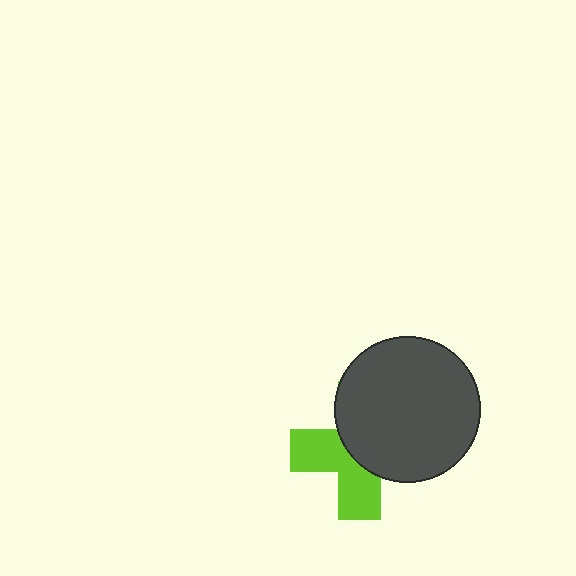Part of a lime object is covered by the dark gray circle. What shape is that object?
It is a cross.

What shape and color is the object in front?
The object in front is a dark gray circle.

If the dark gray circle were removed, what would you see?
You would see the complete lime cross.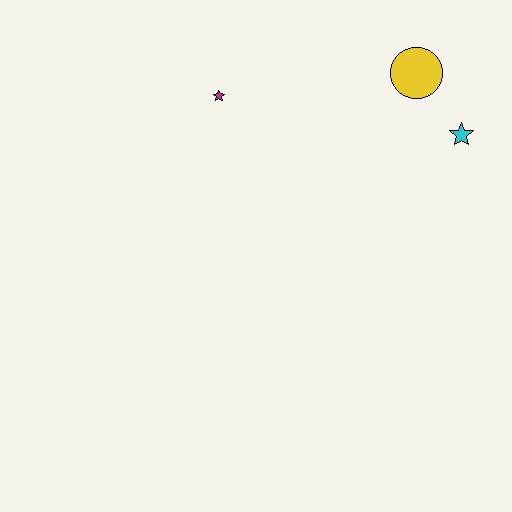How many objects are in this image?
There are 3 objects.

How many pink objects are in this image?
There are no pink objects.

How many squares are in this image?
There are no squares.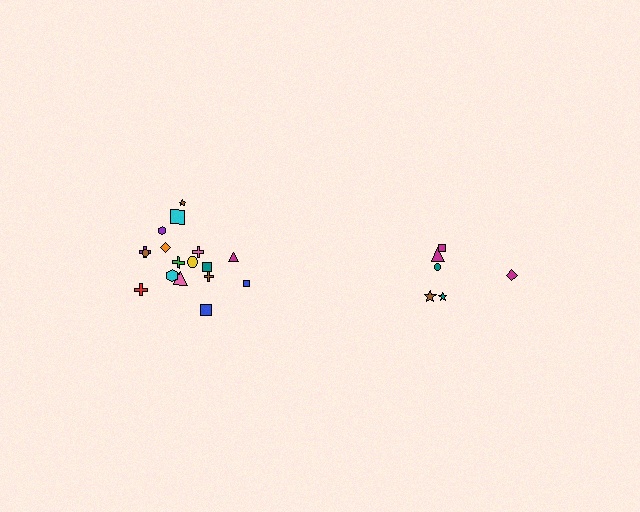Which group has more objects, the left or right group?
The left group.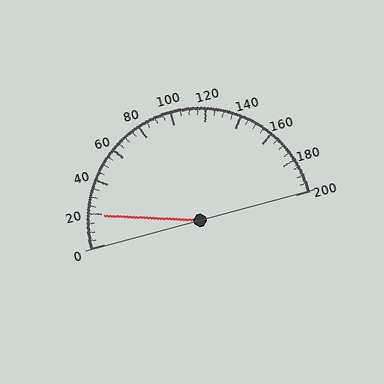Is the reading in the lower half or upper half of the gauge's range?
The reading is in the lower half of the range (0 to 200).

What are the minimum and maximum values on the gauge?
The gauge ranges from 0 to 200.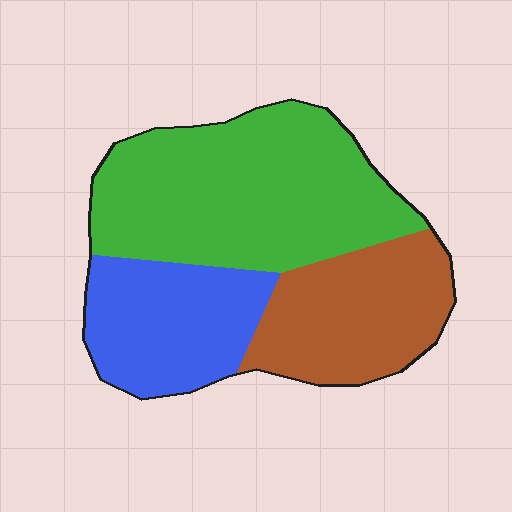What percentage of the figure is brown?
Brown covers roughly 25% of the figure.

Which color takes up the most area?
Green, at roughly 50%.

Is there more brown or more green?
Green.